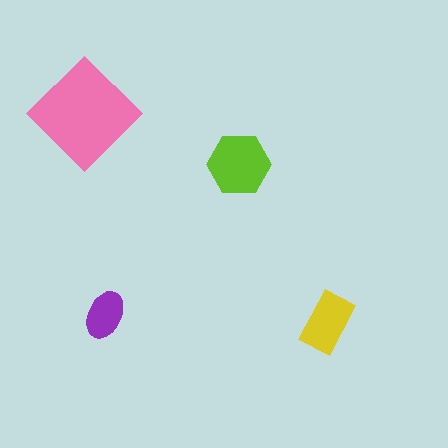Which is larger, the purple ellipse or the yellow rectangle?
The yellow rectangle.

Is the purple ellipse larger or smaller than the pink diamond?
Smaller.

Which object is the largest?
The pink diamond.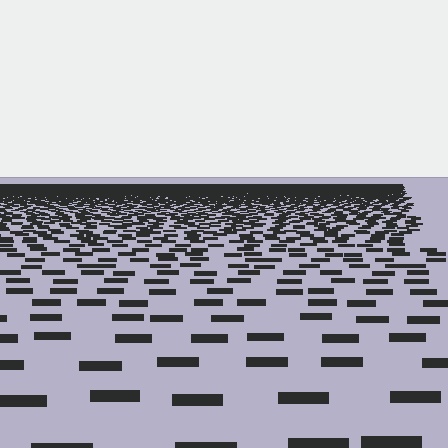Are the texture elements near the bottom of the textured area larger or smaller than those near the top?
Larger. Near the bottom, elements are closer to the viewer and appear at a bigger on-screen size.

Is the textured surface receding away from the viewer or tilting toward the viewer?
The surface is receding away from the viewer. Texture elements get smaller and denser toward the top.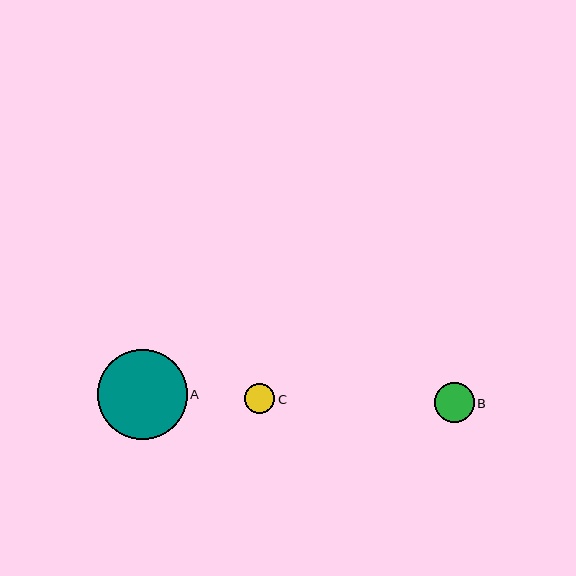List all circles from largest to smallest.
From largest to smallest: A, B, C.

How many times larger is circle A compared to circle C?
Circle A is approximately 3.0 times the size of circle C.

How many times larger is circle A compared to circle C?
Circle A is approximately 3.0 times the size of circle C.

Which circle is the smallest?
Circle C is the smallest with a size of approximately 30 pixels.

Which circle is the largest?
Circle A is the largest with a size of approximately 90 pixels.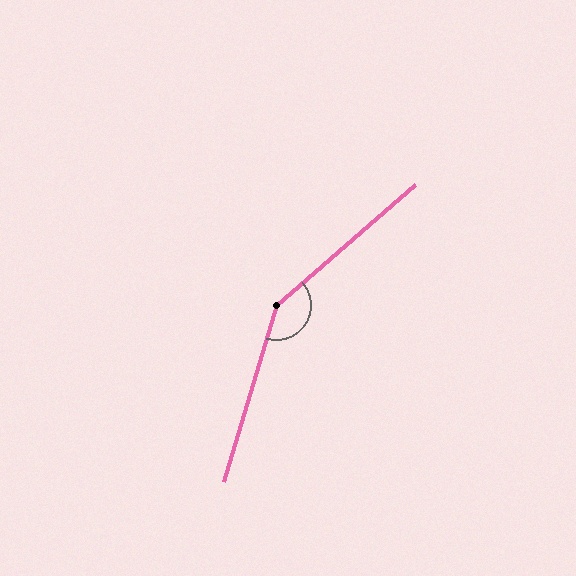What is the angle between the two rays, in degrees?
Approximately 148 degrees.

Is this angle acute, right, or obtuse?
It is obtuse.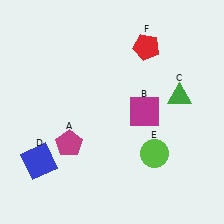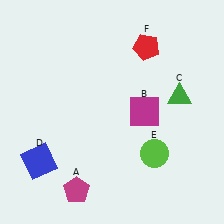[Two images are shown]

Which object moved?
The magenta pentagon (A) moved down.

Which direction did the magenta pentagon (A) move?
The magenta pentagon (A) moved down.